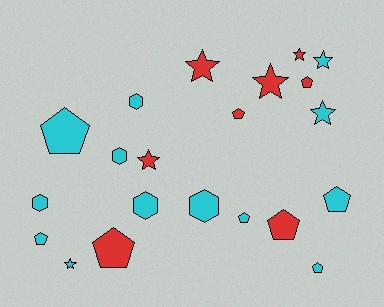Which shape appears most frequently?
Pentagon, with 9 objects.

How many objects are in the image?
There are 21 objects.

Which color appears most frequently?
Cyan, with 13 objects.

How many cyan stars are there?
There are 3 cyan stars.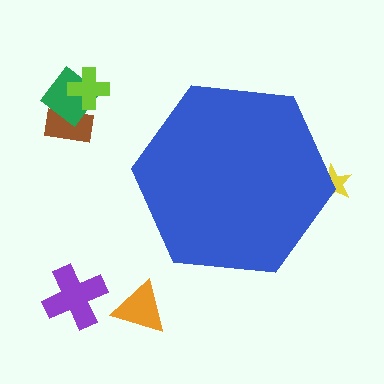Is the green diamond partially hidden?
No, the green diamond is fully visible.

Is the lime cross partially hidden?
No, the lime cross is fully visible.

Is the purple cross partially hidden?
No, the purple cross is fully visible.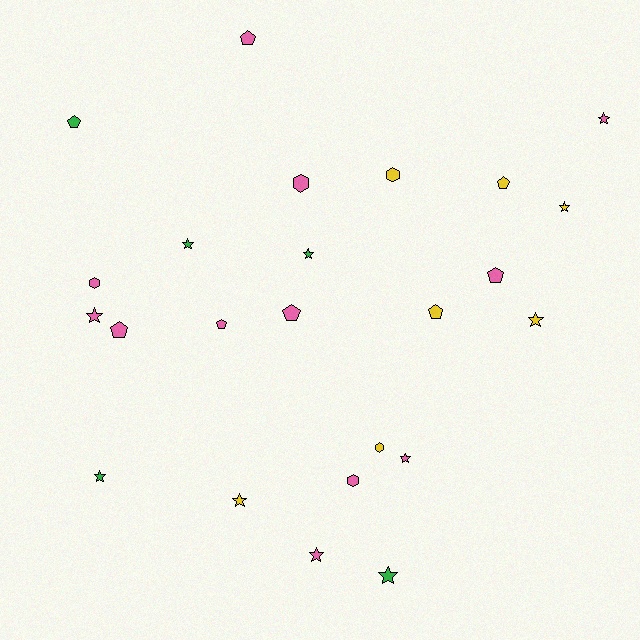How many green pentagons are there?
There is 1 green pentagon.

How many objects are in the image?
There are 24 objects.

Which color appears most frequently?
Pink, with 12 objects.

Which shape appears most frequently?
Star, with 11 objects.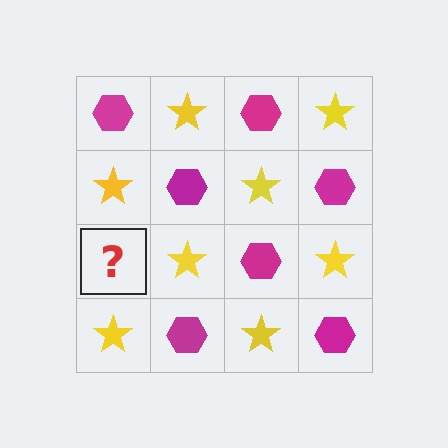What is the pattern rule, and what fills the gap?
The rule is that it alternates magenta hexagon and yellow star in a checkerboard pattern. The gap should be filled with a magenta hexagon.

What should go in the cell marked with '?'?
The missing cell should contain a magenta hexagon.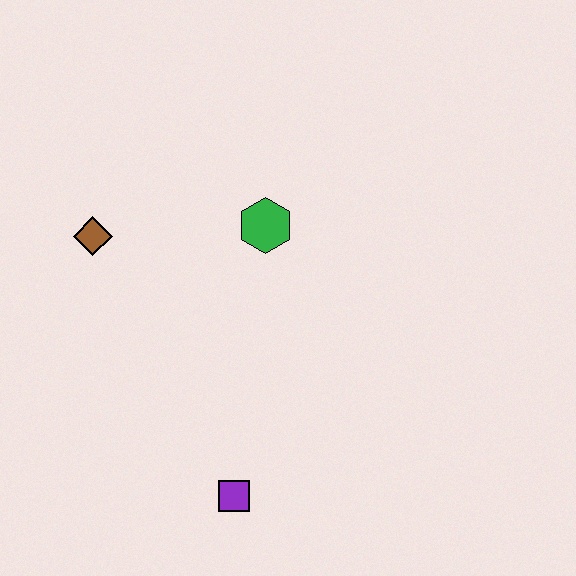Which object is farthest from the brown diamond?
The purple square is farthest from the brown diamond.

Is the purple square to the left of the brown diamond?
No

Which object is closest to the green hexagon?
The brown diamond is closest to the green hexagon.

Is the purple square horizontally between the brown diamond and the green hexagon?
Yes